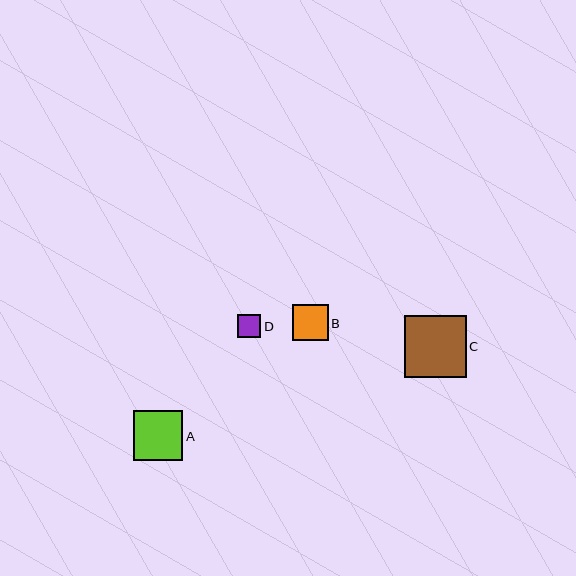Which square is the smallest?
Square D is the smallest with a size of approximately 23 pixels.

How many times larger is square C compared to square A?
Square C is approximately 1.2 times the size of square A.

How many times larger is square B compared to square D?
Square B is approximately 1.6 times the size of square D.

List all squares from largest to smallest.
From largest to smallest: C, A, B, D.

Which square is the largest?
Square C is the largest with a size of approximately 62 pixels.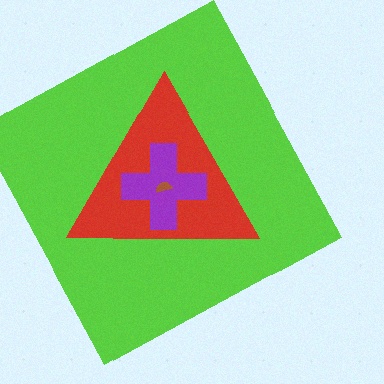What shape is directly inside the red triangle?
The purple cross.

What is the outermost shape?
The lime square.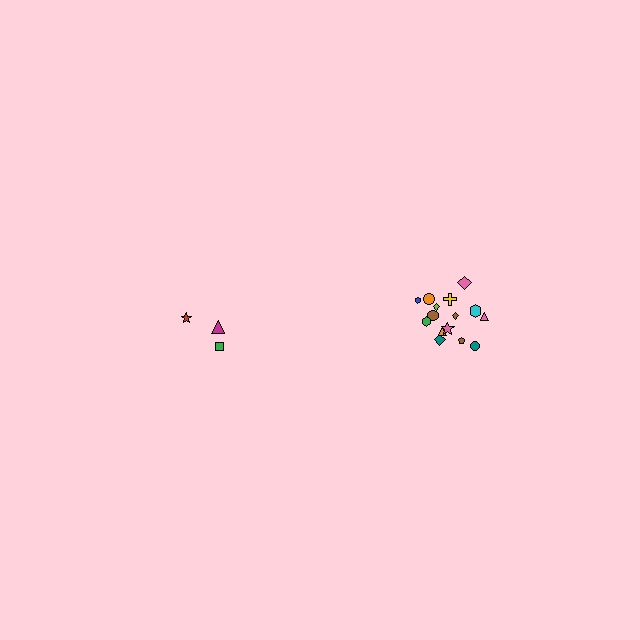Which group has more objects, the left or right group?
The right group.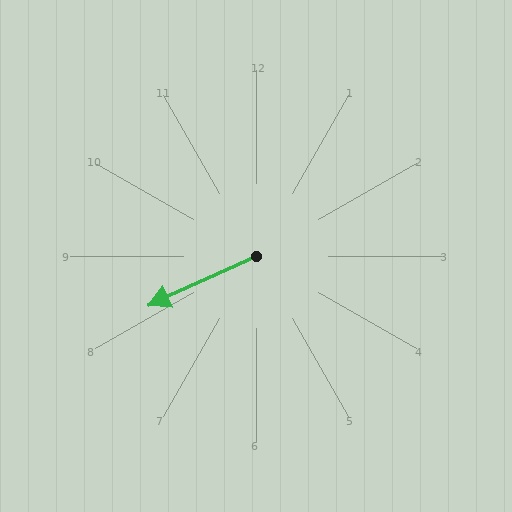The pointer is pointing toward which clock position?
Roughly 8 o'clock.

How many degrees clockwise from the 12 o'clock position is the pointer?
Approximately 246 degrees.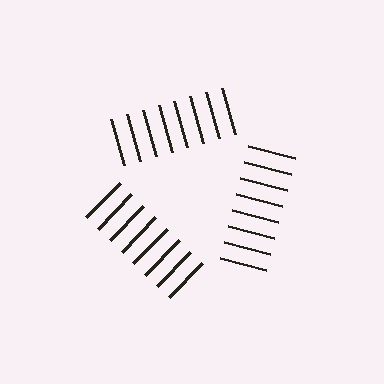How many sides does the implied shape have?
3 sides — the line-ends trace a triangle.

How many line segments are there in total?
24 — 8 along each of the 3 edges.